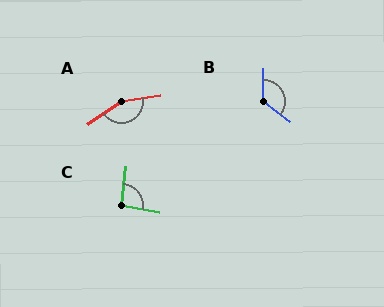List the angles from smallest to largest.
C (94°), B (127°), A (155°).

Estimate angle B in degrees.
Approximately 127 degrees.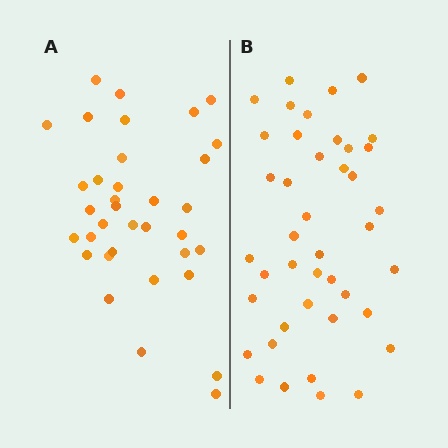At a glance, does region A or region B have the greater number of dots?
Region B (the right region) has more dots.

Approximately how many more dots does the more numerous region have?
Region B has roughly 8 or so more dots than region A.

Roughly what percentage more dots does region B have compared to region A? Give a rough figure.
About 20% more.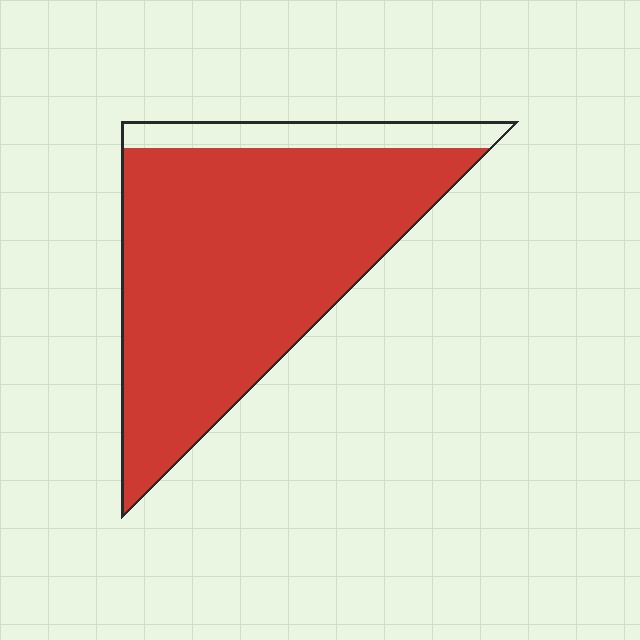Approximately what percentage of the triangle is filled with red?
Approximately 85%.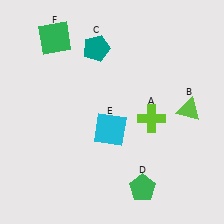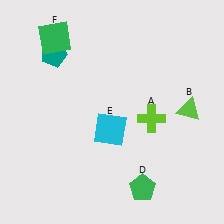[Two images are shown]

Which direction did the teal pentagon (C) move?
The teal pentagon (C) moved left.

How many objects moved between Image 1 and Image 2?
1 object moved between the two images.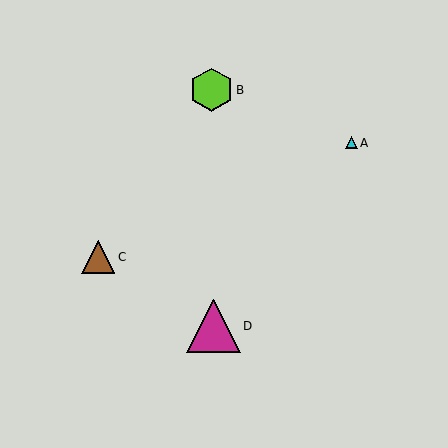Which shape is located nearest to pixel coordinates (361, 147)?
The cyan triangle (labeled A) at (351, 143) is nearest to that location.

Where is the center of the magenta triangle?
The center of the magenta triangle is at (214, 326).